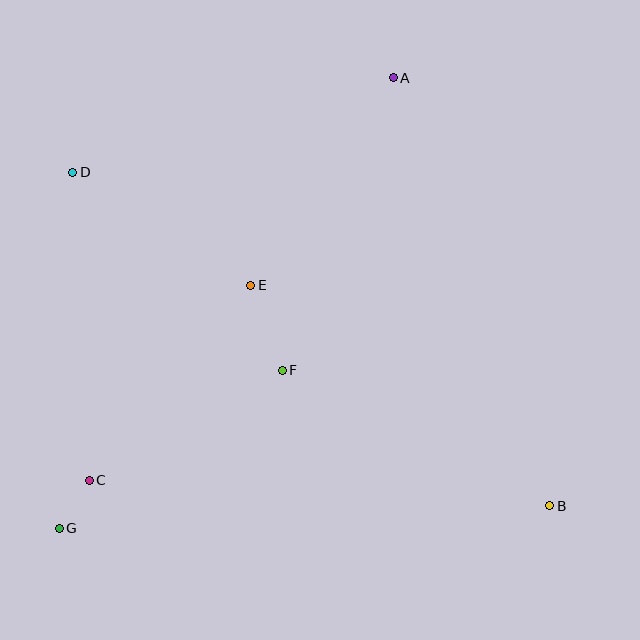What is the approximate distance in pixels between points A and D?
The distance between A and D is approximately 334 pixels.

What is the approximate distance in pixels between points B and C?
The distance between B and C is approximately 461 pixels.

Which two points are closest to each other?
Points C and G are closest to each other.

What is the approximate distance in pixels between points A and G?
The distance between A and G is approximately 561 pixels.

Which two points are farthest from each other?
Points B and D are farthest from each other.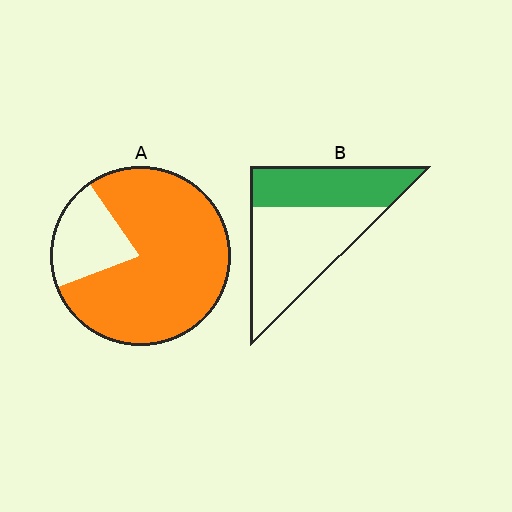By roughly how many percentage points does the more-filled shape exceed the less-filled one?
By roughly 40 percentage points (A over B).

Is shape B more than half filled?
No.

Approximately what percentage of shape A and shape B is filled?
A is approximately 80% and B is approximately 40%.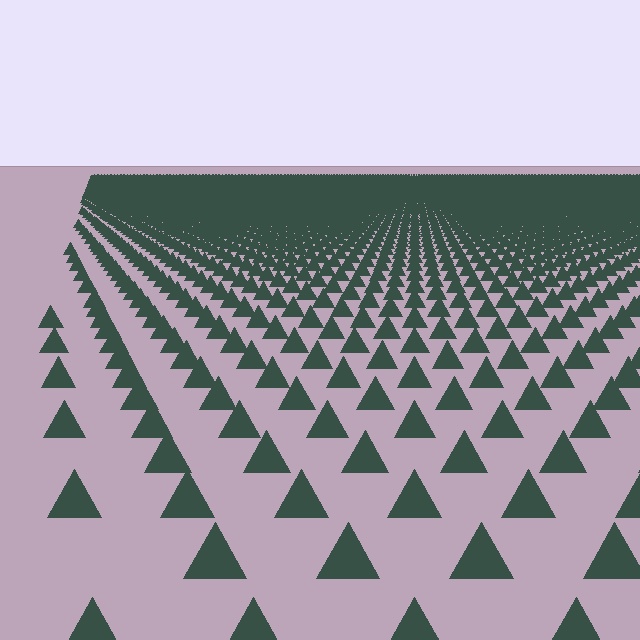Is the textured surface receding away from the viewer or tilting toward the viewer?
The surface is receding away from the viewer. Texture elements get smaller and denser toward the top.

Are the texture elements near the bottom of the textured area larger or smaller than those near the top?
Larger. Near the bottom, elements are closer to the viewer and appear at a bigger on-screen size.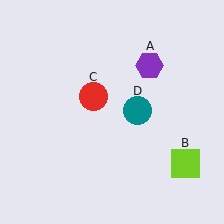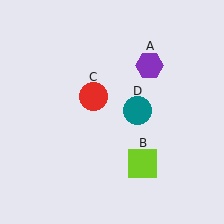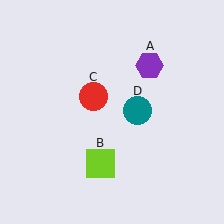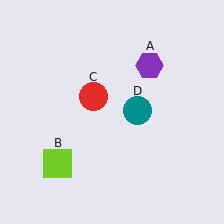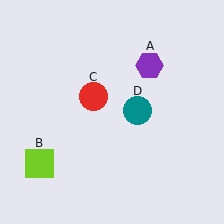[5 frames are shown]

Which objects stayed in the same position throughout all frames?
Purple hexagon (object A) and red circle (object C) and teal circle (object D) remained stationary.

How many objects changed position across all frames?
1 object changed position: lime square (object B).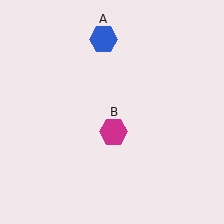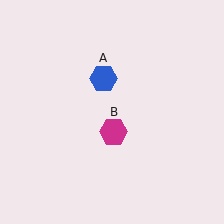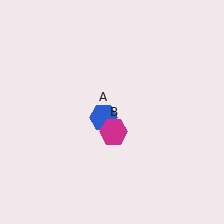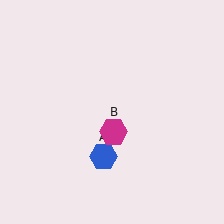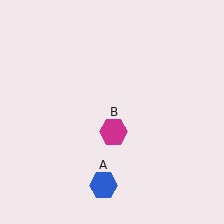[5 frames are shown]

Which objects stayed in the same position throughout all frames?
Magenta hexagon (object B) remained stationary.